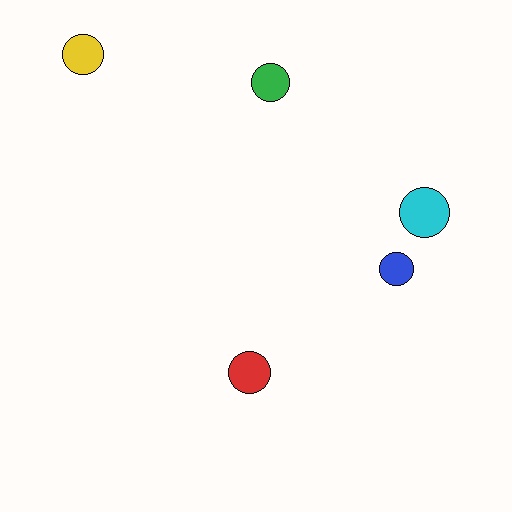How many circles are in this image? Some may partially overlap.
There are 5 circles.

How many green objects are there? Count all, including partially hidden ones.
There is 1 green object.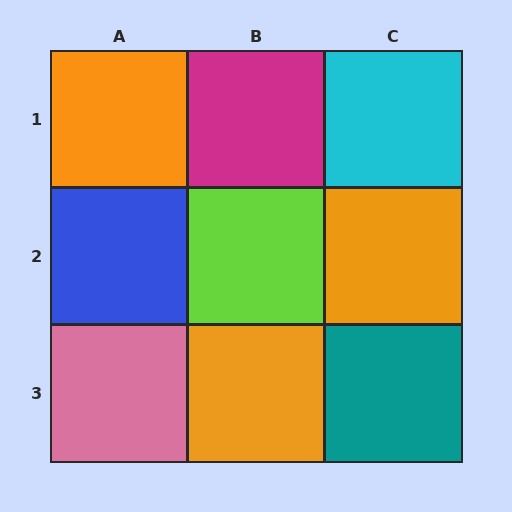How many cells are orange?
3 cells are orange.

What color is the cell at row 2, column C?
Orange.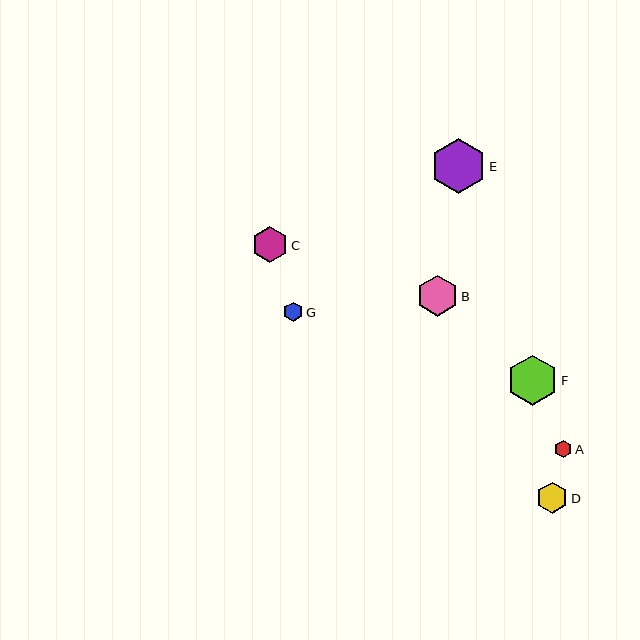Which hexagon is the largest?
Hexagon E is the largest with a size of approximately 55 pixels.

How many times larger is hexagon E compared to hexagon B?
Hexagon E is approximately 1.4 times the size of hexagon B.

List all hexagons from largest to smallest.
From largest to smallest: E, F, B, C, D, G, A.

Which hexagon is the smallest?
Hexagon A is the smallest with a size of approximately 18 pixels.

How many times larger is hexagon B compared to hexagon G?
Hexagon B is approximately 2.1 times the size of hexagon G.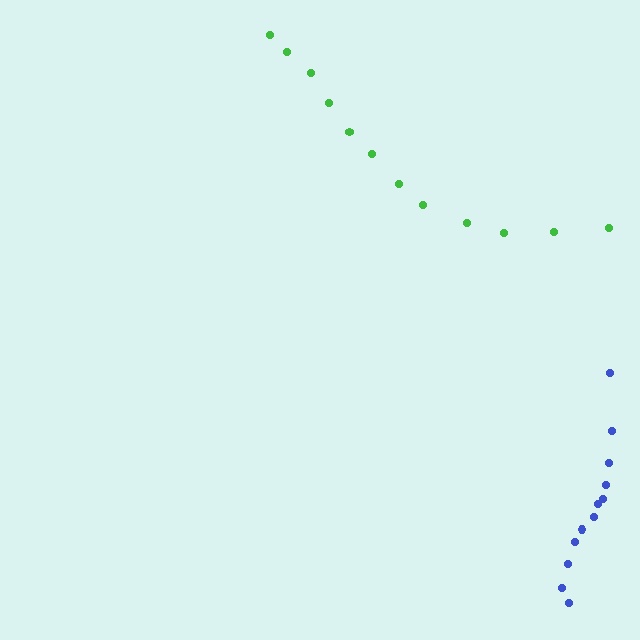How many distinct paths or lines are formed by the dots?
There are 2 distinct paths.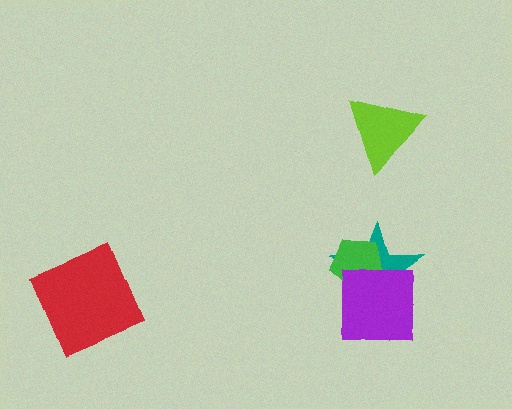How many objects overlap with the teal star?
2 objects overlap with the teal star.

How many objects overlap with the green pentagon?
2 objects overlap with the green pentagon.